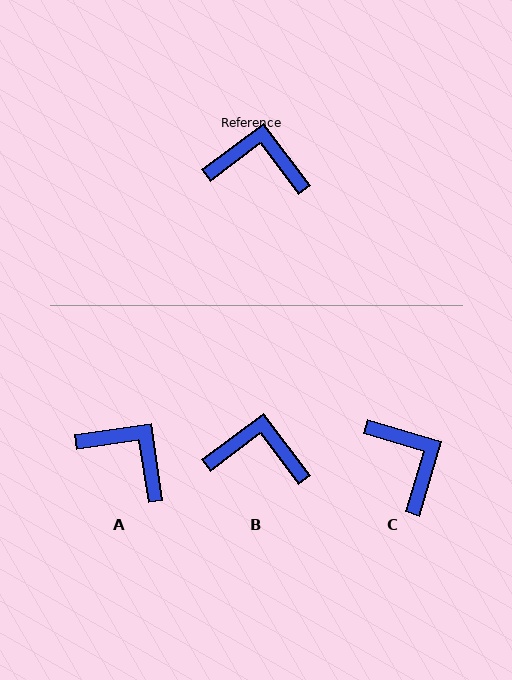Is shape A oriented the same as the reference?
No, it is off by about 28 degrees.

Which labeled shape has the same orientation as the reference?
B.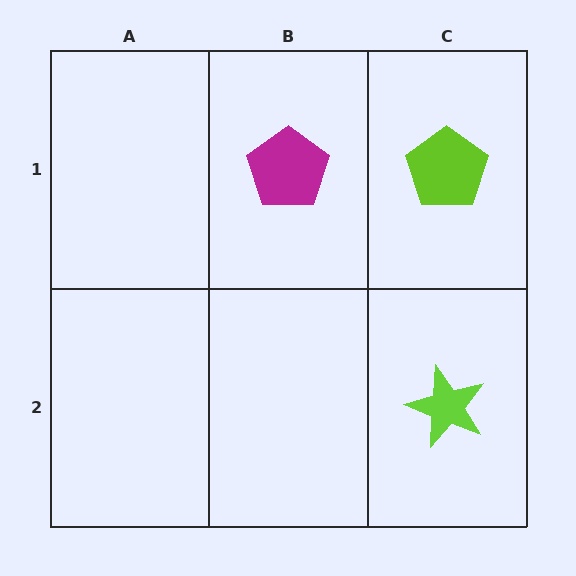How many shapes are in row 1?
2 shapes.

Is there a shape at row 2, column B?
No, that cell is empty.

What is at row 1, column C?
A lime pentagon.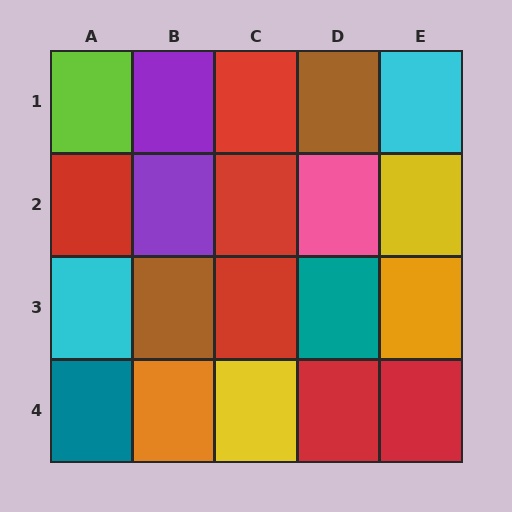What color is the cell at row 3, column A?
Cyan.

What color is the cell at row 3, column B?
Brown.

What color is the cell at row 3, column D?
Teal.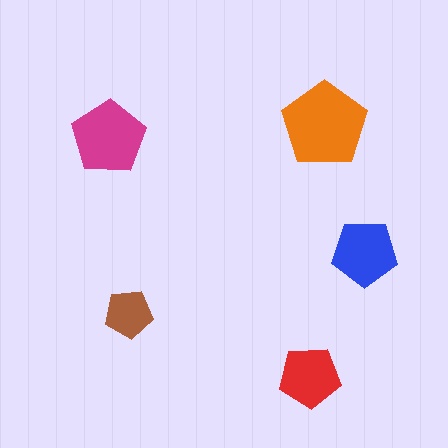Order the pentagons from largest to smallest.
the orange one, the magenta one, the blue one, the red one, the brown one.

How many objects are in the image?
There are 5 objects in the image.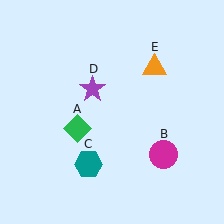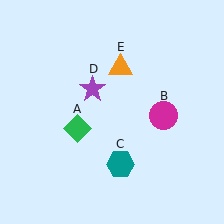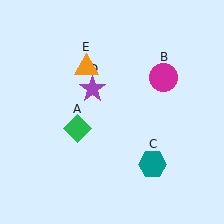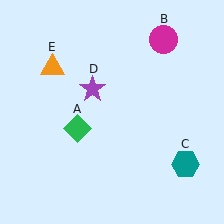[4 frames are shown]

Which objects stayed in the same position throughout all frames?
Green diamond (object A) and purple star (object D) remained stationary.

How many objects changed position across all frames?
3 objects changed position: magenta circle (object B), teal hexagon (object C), orange triangle (object E).